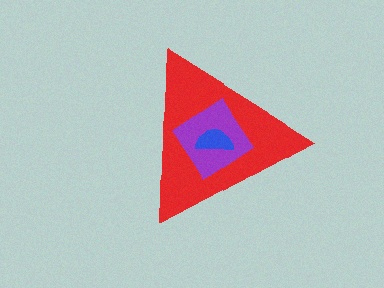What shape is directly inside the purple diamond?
The blue semicircle.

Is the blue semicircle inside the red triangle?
Yes.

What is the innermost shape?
The blue semicircle.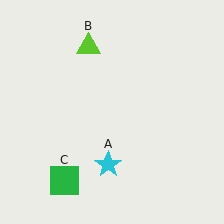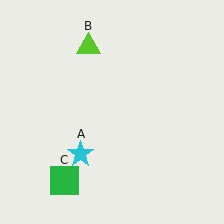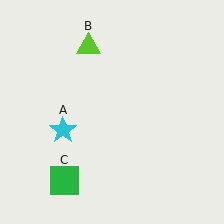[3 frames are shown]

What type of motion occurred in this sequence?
The cyan star (object A) rotated clockwise around the center of the scene.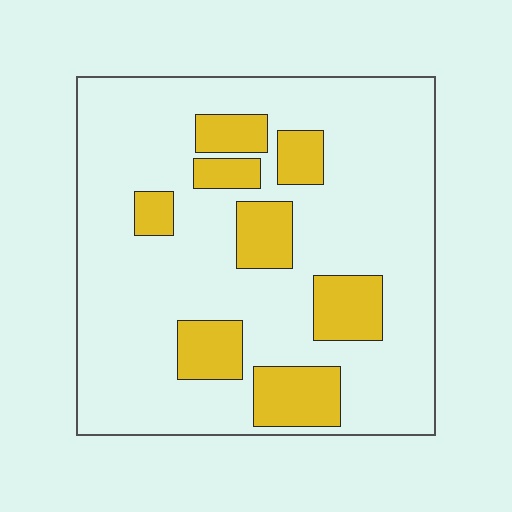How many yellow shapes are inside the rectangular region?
8.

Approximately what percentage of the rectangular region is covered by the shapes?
Approximately 20%.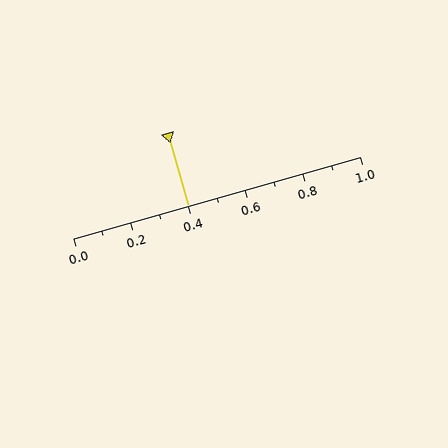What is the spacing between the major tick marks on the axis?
The major ticks are spaced 0.2 apart.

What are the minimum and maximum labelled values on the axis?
The axis runs from 0.0 to 1.0.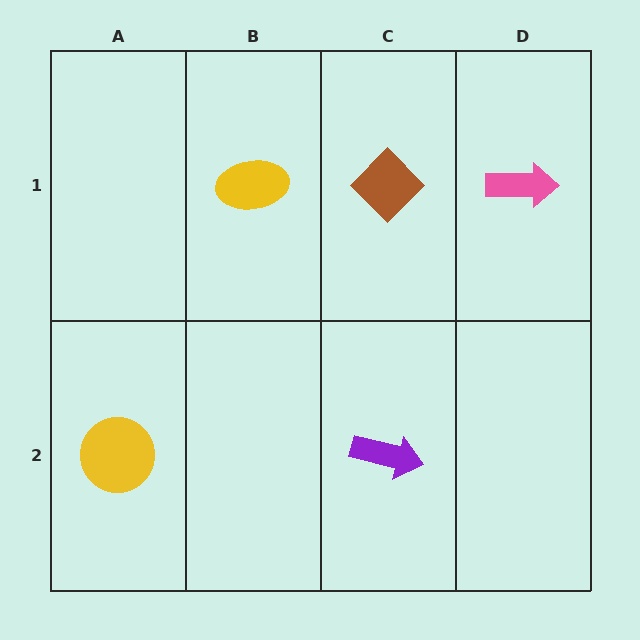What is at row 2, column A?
A yellow circle.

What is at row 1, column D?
A pink arrow.